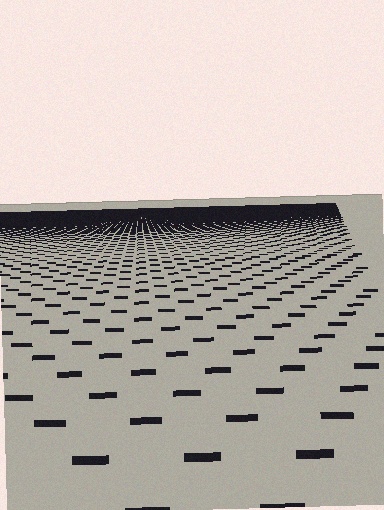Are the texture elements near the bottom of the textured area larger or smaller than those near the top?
Larger. Near the bottom, elements are closer to the viewer and appear at a bigger on-screen size.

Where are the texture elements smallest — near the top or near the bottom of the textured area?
Near the top.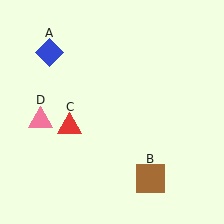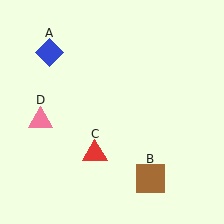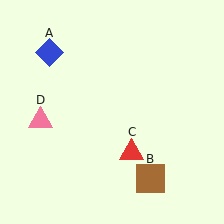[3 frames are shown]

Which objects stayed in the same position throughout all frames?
Blue diamond (object A) and brown square (object B) and pink triangle (object D) remained stationary.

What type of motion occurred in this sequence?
The red triangle (object C) rotated counterclockwise around the center of the scene.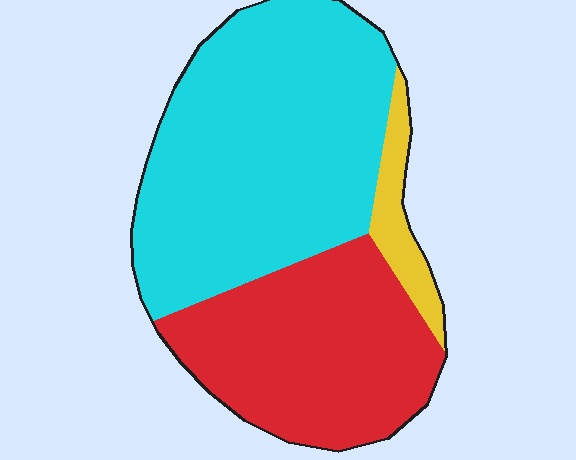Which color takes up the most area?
Cyan, at roughly 55%.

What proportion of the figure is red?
Red covers about 35% of the figure.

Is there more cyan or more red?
Cyan.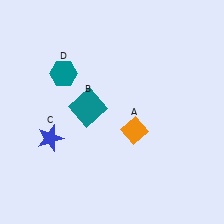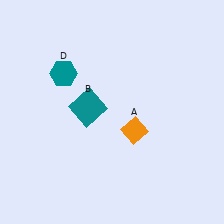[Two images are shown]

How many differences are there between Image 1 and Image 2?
There is 1 difference between the two images.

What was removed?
The blue star (C) was removed in Image 2.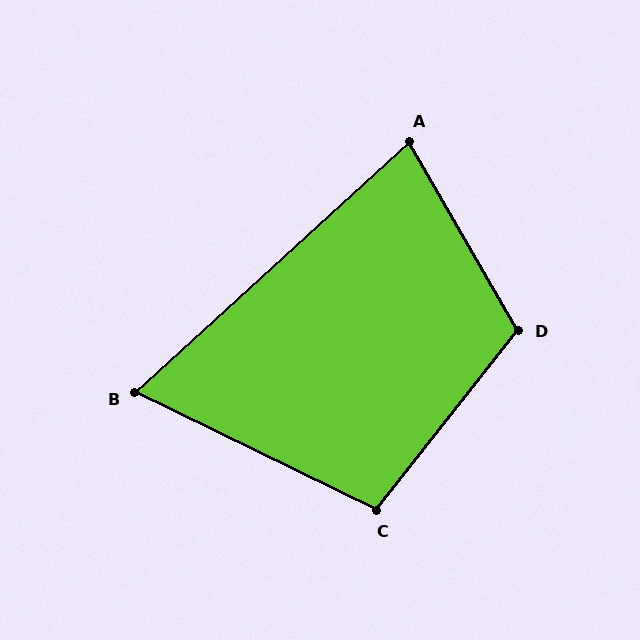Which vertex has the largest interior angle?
D, at approximately 112 degrees.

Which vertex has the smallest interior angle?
B, at approximately 68 degrees.